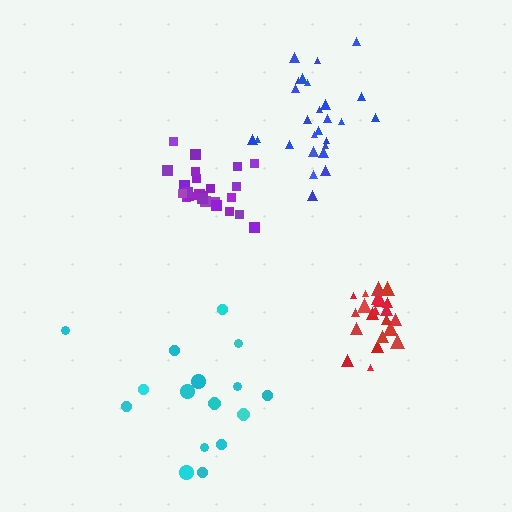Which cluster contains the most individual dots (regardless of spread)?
Blue (26).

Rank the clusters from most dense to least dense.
red, purple, blue, cyan.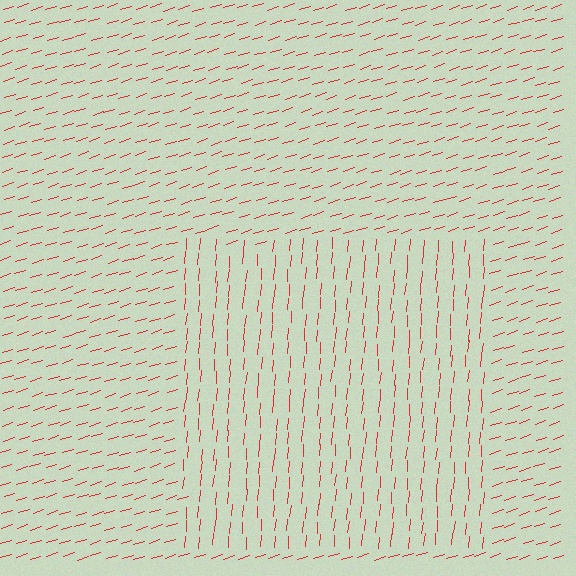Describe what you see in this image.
The image is filled with small red line segments. A rectangle region in the image has lines oriented differently from the surrounding lines, creating a visible texture boundary.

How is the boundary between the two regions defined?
The boundary is defined purely by a change in line orientation (approximately 68 degrees difference). All lines are the same color and thickness.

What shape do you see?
I see a rectangle.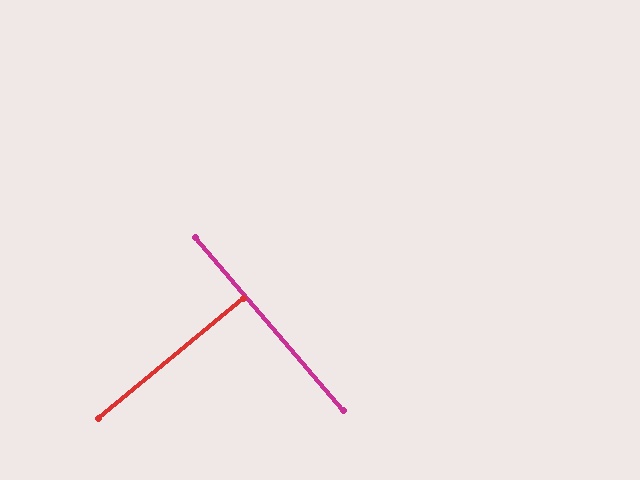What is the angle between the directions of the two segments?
Approximately 89 degrees.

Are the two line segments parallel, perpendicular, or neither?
Perpendicular — they meet at approximately 89°.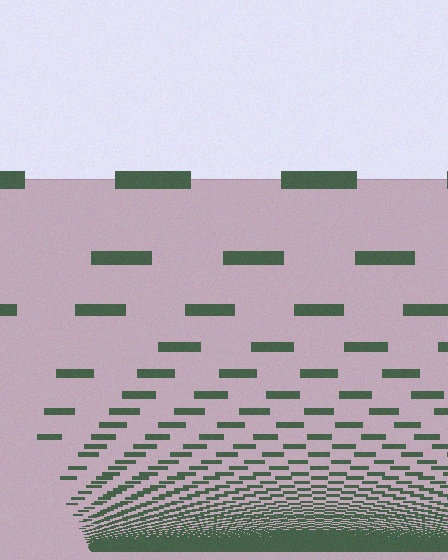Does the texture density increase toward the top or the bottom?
Density increases toward the bottom.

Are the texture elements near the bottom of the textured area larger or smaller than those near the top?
Smaller. The gradient is inverted — elements near the bottom are smaller and denser.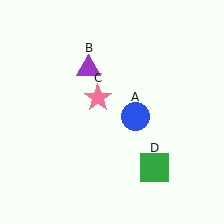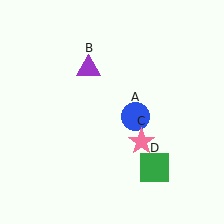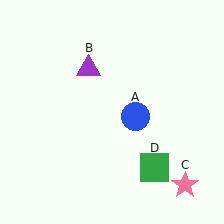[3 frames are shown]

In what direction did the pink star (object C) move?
The pink star (object C) moved down and to the right.